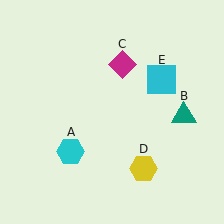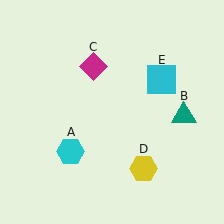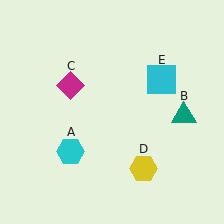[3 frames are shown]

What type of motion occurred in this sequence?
The magenta diamond (object C) rotated counterclockwise around the center of the scene.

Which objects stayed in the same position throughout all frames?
Cyan hexagon (object A) and teal triangle (object B) and yellow hexagon (object D) and cyan square (object E) remained stationary.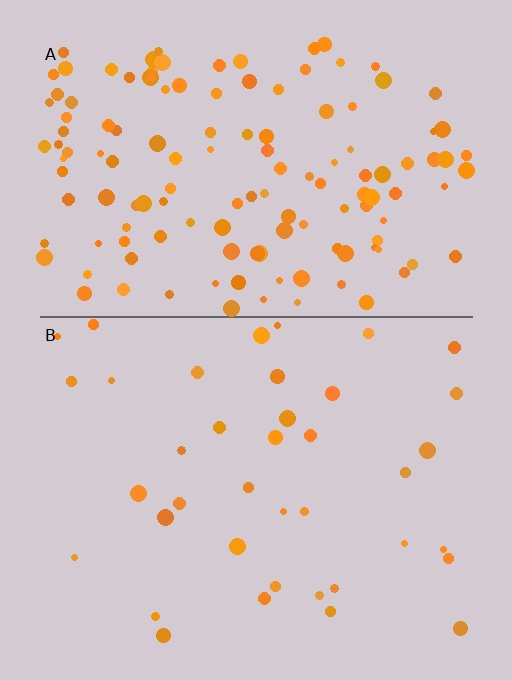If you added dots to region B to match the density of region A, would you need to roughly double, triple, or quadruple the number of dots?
Approximately quadruple.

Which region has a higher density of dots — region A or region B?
A (the top).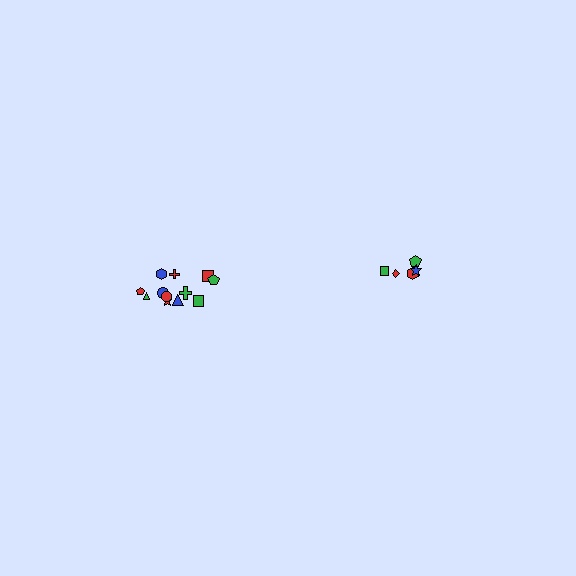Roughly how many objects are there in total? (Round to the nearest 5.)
Roughly 15 objects in total.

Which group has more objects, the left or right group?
The left group.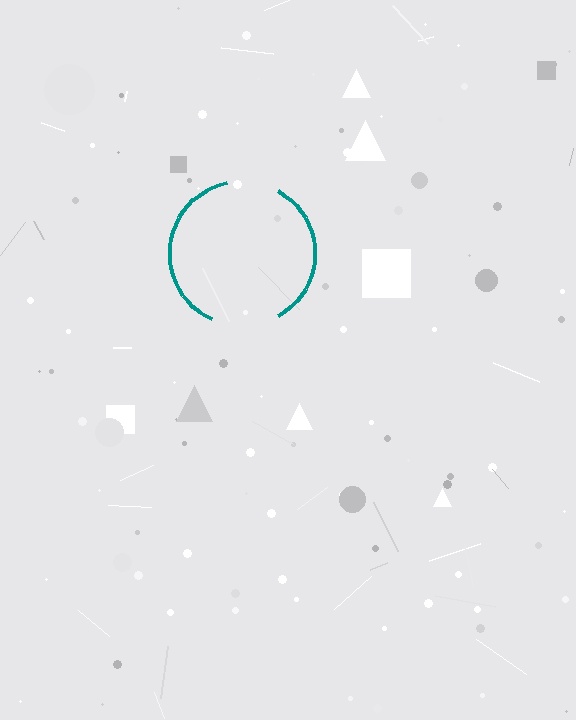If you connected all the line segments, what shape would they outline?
They would outline a circle.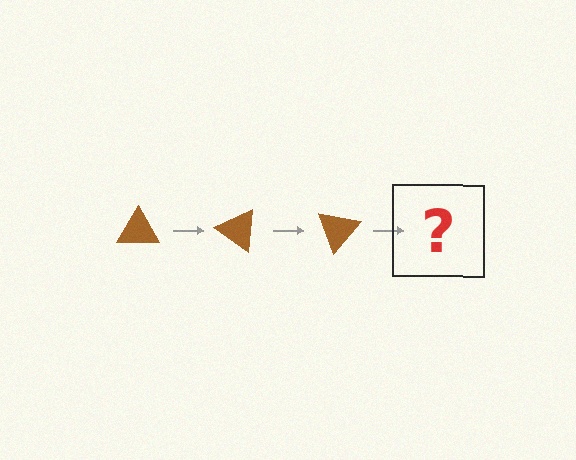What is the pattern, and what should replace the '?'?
The pattern is that the triangle rotates 35 degrees each step. The '?' should be a brown triangle rotated 105 degrees.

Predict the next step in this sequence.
The next step is a brown triangle rotated 105 degrees.